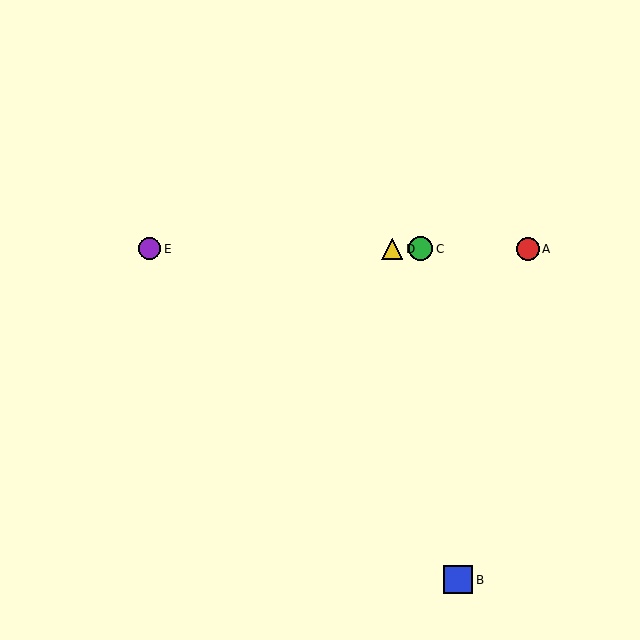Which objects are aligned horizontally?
Objects A, C, D, E are aligned horizontally.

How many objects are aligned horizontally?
4 objects (A, C, D, E) are aligned horizontally.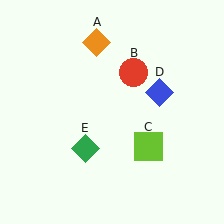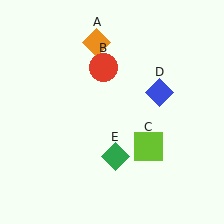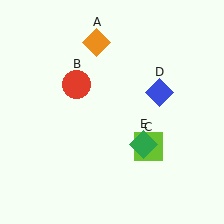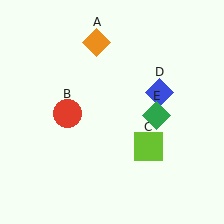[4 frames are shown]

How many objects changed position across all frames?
2 objects changed position: red circle (object B), green diamond (object E).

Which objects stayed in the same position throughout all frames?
Orange diamond (object A) and lime square (object C) and blue diamond (object D) remained stationary.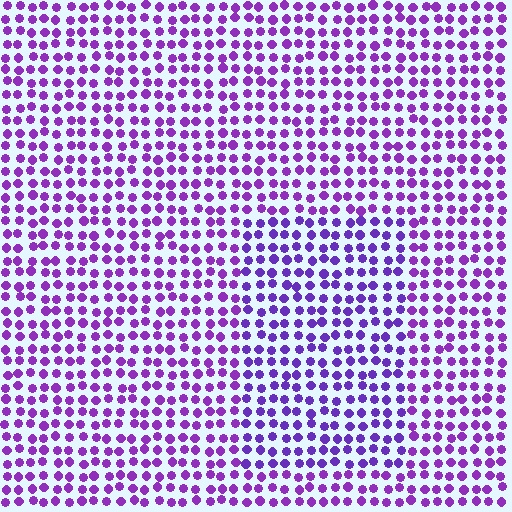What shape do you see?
I see a rectangle.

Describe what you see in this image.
The image is filled with small purple elements in a uniform arrangement. A rectangle-shaped region is visible where the elements are tinted to a slightly different hue, forming a subtle color boundary.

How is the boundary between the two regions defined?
The boundary is defined purely by a slight shift in hue (about 19 degrees). Spacing, size, and orientation are identical on both sides.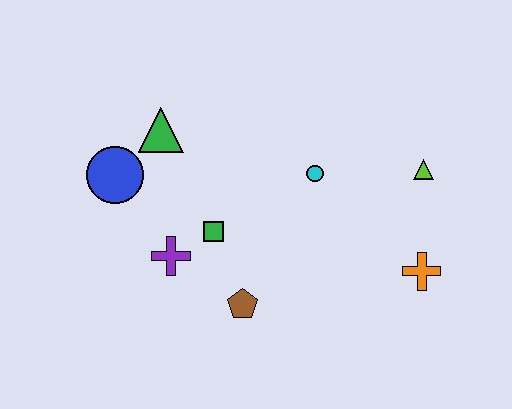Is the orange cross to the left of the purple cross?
No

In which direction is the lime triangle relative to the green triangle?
The lime triangle is to the right of the green triangle.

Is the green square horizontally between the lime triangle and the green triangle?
Yes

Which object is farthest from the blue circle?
The orange cross is farthest from the blue circle.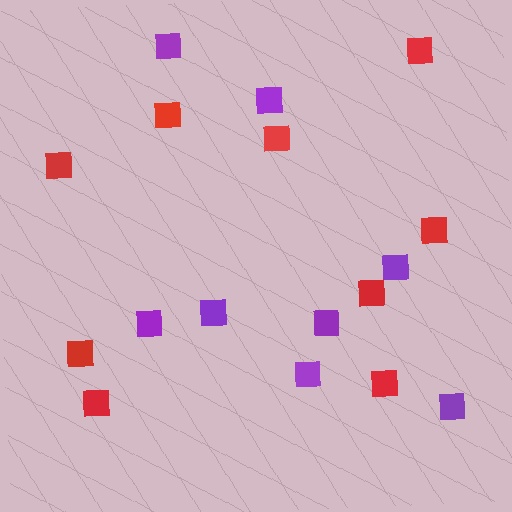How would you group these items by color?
There are 2 groups: one group of purple squares (8) and one group of red squares (9).